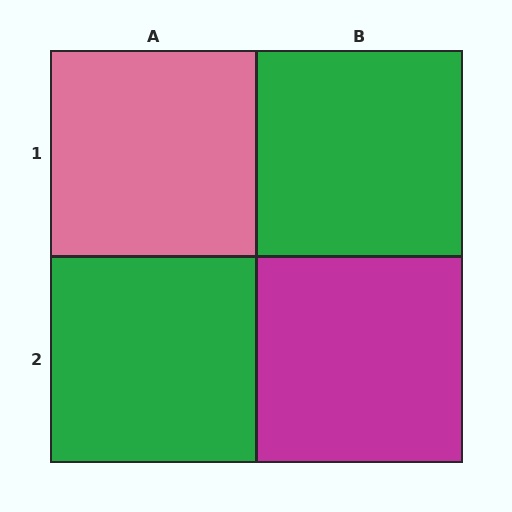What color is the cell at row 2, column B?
Magenta.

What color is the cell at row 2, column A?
Green.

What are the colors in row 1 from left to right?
Pink, green.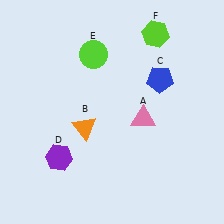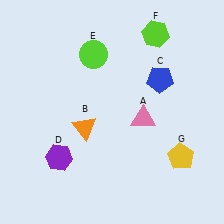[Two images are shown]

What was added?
A yellow pentagon (G) was added in Image 2.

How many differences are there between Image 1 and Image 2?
There is 1 difference between the two images.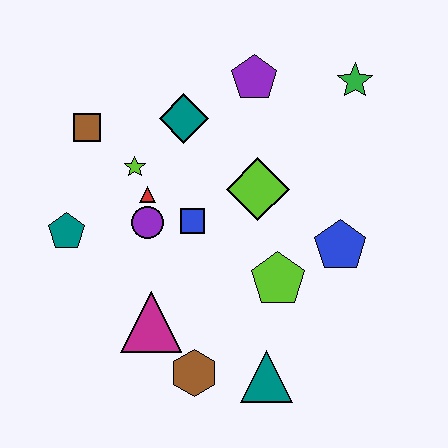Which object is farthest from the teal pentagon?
The green star is farthest from the teal pentagon.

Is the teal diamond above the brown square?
Yes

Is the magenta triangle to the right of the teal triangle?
No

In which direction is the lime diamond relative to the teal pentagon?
The lime diamond is to the right of the teal pentagon.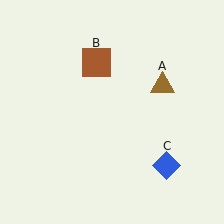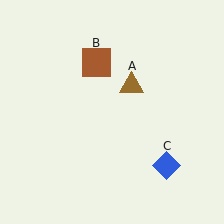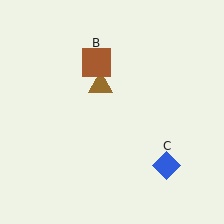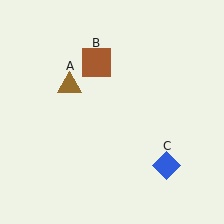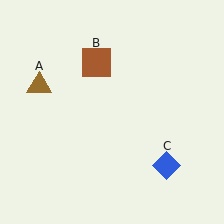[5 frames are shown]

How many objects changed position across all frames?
1 object changed position: brown triangle (object A).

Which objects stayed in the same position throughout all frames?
Brown square (object B) and blue diamond (object C) remained stationary.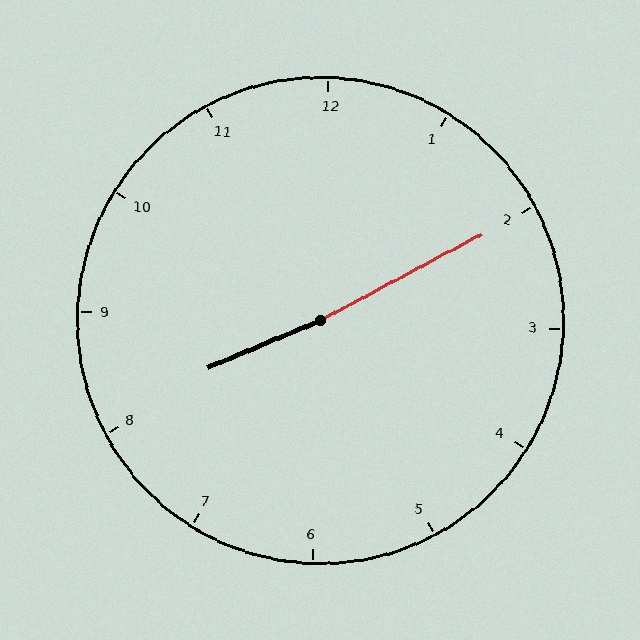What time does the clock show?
8:10.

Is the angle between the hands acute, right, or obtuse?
It is obtuse.